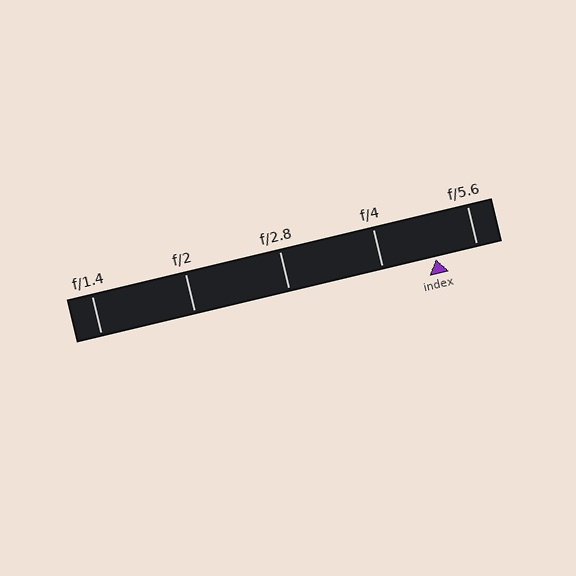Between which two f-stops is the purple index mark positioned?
The index mark is between f/4 and f/5.6.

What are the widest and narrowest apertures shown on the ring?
The widest aperture shown is f/1.4 and the narrowest is f/5.6.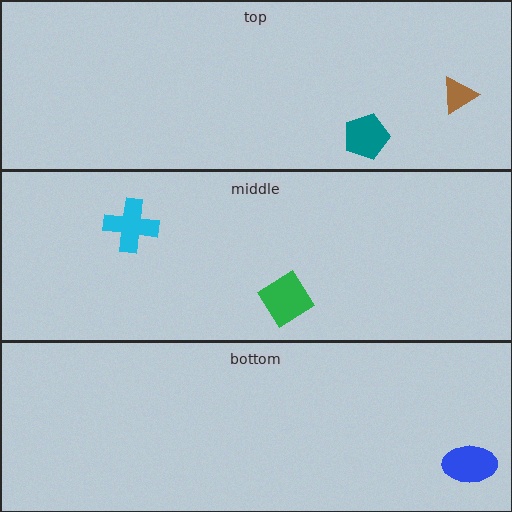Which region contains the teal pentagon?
The top region.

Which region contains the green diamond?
The middle region.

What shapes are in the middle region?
The cyan cross, the green diamond.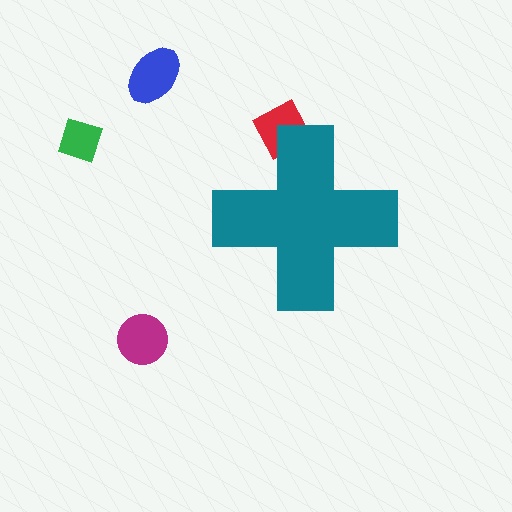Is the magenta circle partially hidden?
No, the magenta circle is fully visible.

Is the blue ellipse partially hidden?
No, the blue ellipse is fully visible.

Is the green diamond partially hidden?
No, the green diamond is fully visible.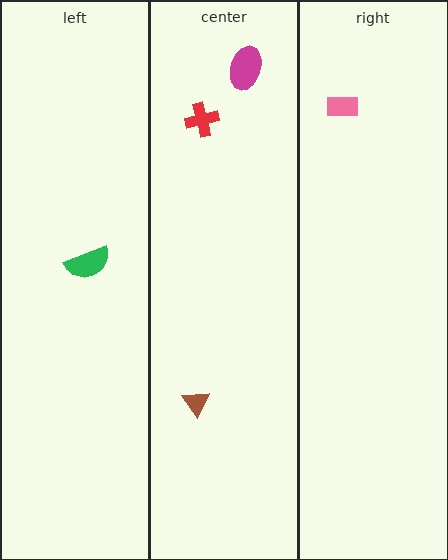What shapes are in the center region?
The red cross, the brown triangle, the magenta ellipse.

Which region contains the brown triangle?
The center region.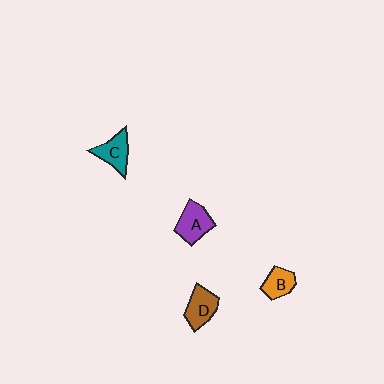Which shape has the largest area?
Shape A (purple).